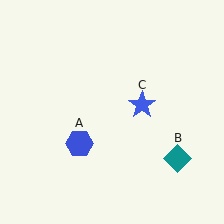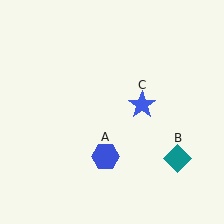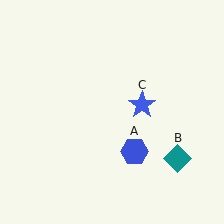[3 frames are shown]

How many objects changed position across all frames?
1 object changed position: blue hexagon (object A).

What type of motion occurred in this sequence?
The blue hexagon (object A) rotated counterclockwise around the center of the scene.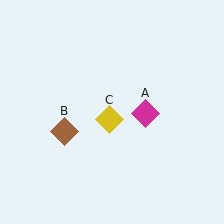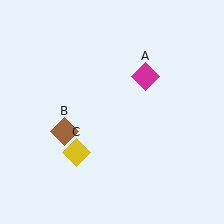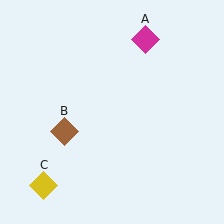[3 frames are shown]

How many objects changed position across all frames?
2 objects changed position: magenta diamond (object A), yellow diamond (object C).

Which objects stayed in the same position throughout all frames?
Brown diamond (object B) remained stationary.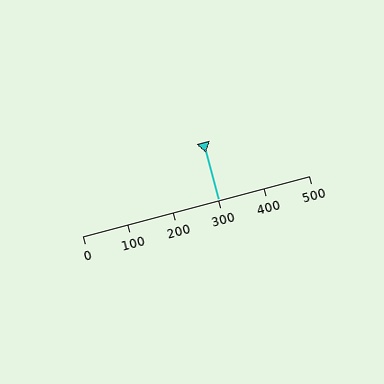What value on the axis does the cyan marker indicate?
The marker indicates approximately 300.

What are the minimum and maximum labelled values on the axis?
The axis runs from 0 to 500.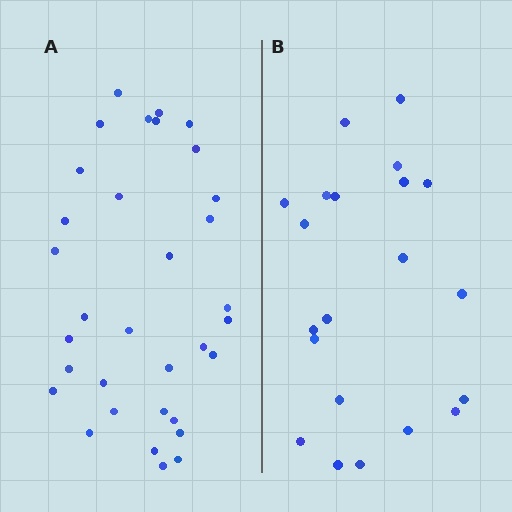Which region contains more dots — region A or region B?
Region A (the left region) has more dots.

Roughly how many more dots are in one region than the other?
Region A has roughly 12 or so more dots than region B.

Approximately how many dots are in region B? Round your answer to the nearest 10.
About 20 dots. (The exact count is 21, which rounds to 20.)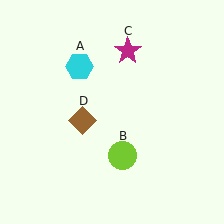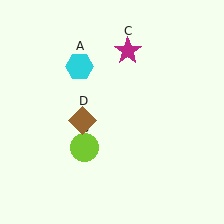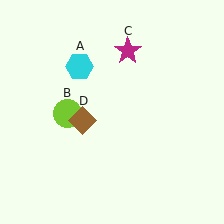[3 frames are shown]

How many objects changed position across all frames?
1 object changed position: lime circle (object B).